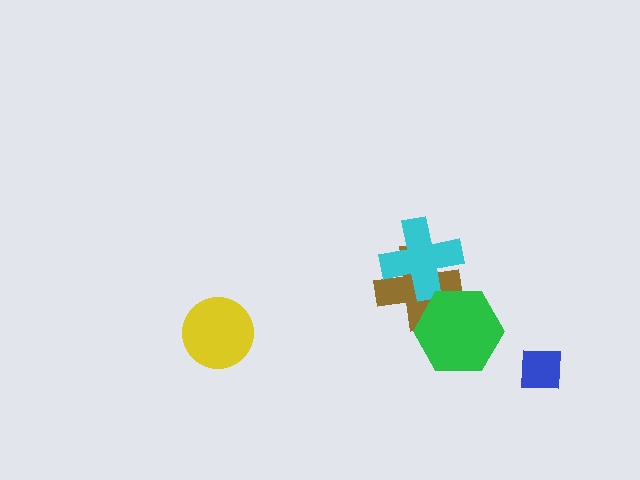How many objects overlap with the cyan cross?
1 object overlaps with the cyan cross.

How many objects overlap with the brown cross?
2 objects overlap with the brown cross.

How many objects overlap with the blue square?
0 objects overlap with the blue square.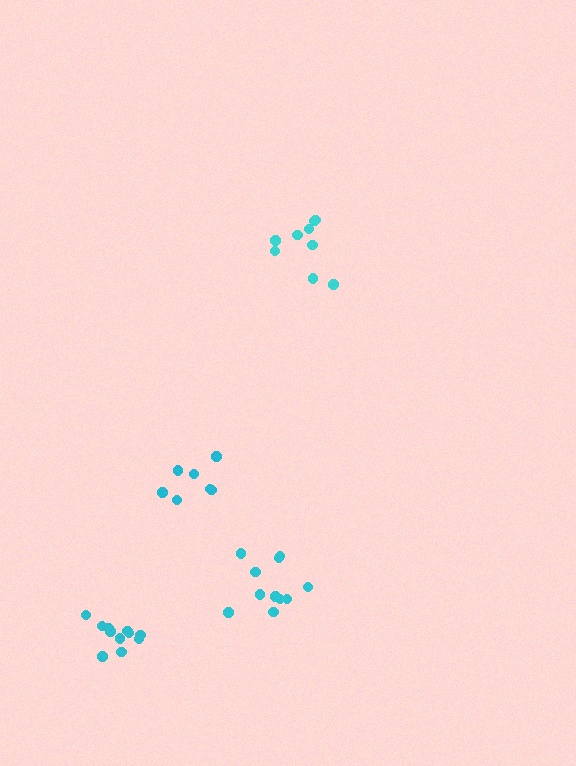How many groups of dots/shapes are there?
There are 4 groups.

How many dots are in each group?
Group 1: 10 dots, Group 2: 11 dots, Group 3: 11 dots, Group 4: 7 dots (39 total).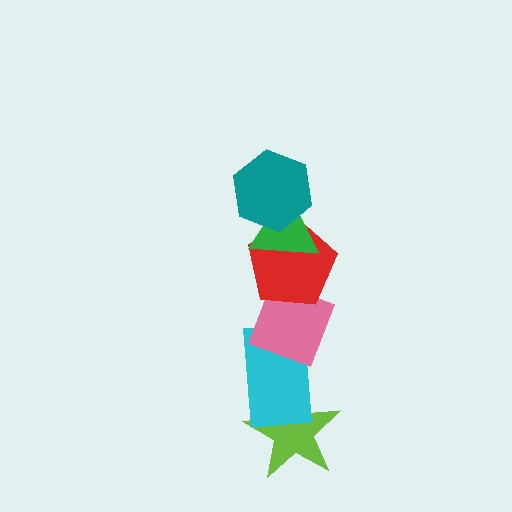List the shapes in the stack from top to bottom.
From top to bottom: the teal hexagon, the green triangle, the red pentagon, the pink diamond, the cyan rectangle, the lime star.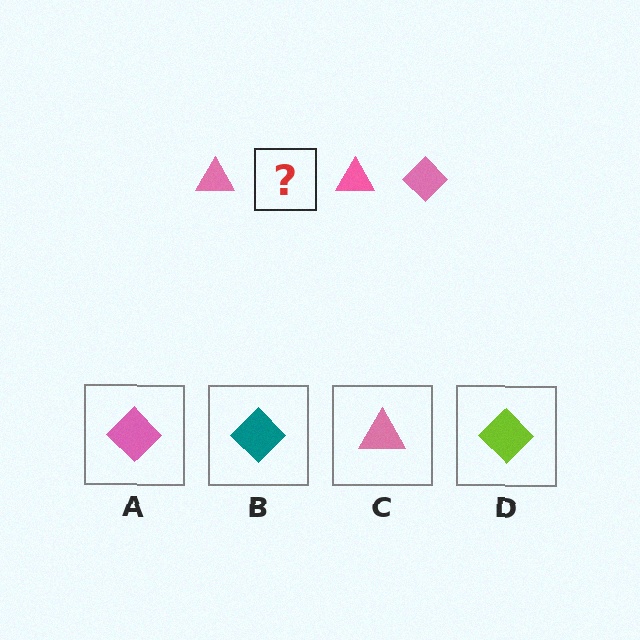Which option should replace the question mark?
Option A.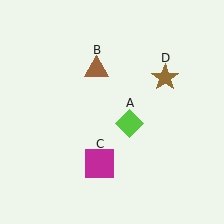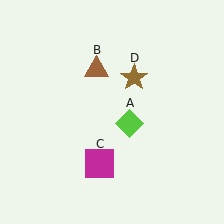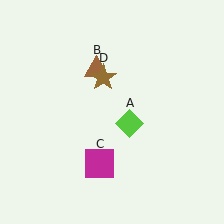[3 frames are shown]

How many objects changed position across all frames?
1 object changed position: brown star (object D).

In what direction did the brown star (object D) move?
The brown star (object D) moved left.